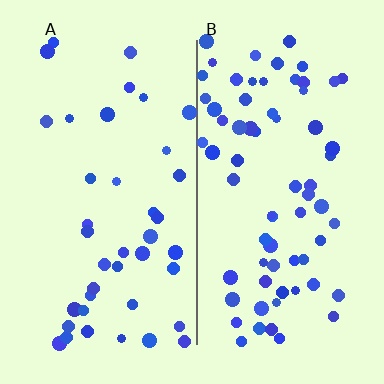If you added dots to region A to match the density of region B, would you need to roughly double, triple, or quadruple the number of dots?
Approximately double.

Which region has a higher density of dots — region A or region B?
B (the right).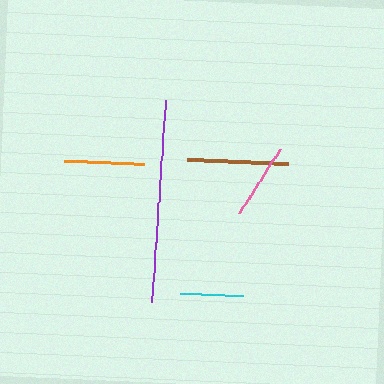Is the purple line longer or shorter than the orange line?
The purple line is longer than the orange line.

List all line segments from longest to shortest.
From longest to shortest: purple, brown, orange, pink, cyan.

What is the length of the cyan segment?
The cyan segment is approximately 63 pixels long.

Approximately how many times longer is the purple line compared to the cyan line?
The purple line is approximately 3.2 times the length of the cyan line.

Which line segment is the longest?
The purple line is the longest at approximately 204 pixels.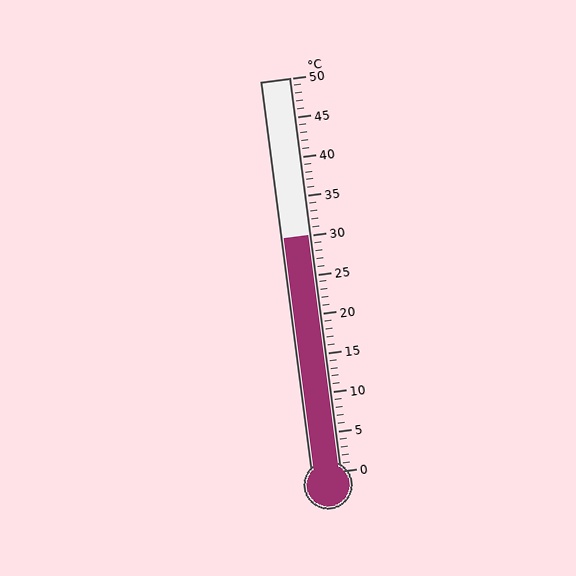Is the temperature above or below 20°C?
The temperature is above 20°C.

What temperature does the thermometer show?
The thermometer shows approximately 30°C.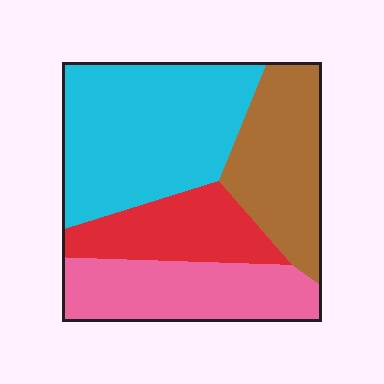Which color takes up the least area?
Red, at roughly 15%.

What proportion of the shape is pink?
Pink takes up about one quarter (1/4) of the shape.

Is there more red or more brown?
Brown.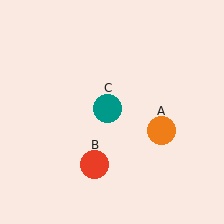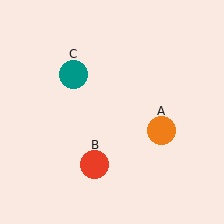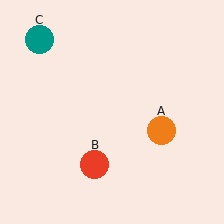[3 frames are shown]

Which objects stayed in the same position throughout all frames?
Orange circle (object A) and red circle (object B) remained stationary.